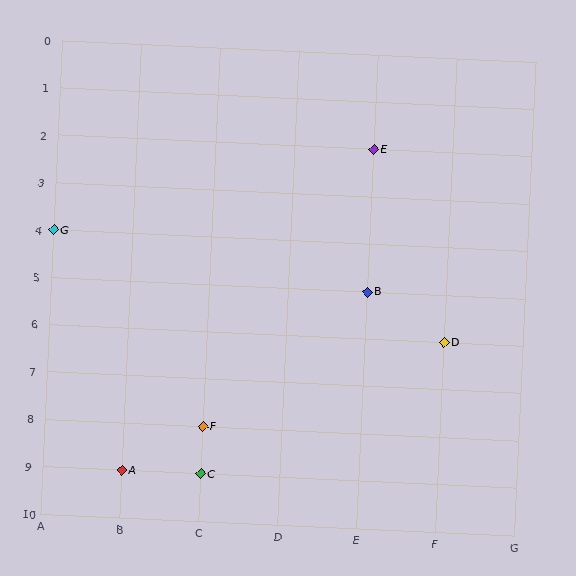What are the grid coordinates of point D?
Point D is at grid coordinates (F, 6).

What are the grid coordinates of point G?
Point G is at grid coordinates (A, 4).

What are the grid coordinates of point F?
Point F is at grid coordinates (C, 8).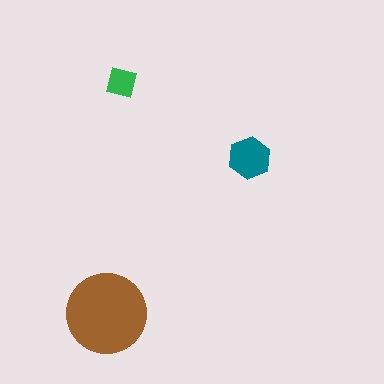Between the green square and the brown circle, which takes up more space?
The brown circle.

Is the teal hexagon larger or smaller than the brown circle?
Smaller.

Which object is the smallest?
The green square.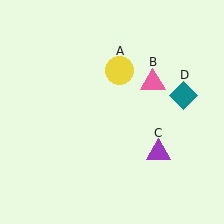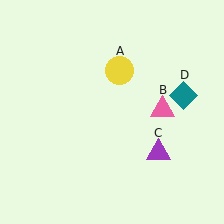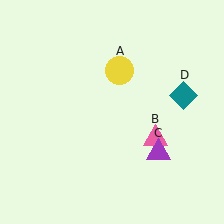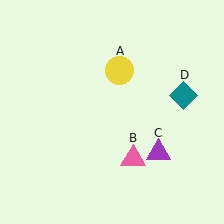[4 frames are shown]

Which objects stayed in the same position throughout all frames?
Yellow circle (object A) and purple triangle (object C) and teal diamond (object D) remained stationary.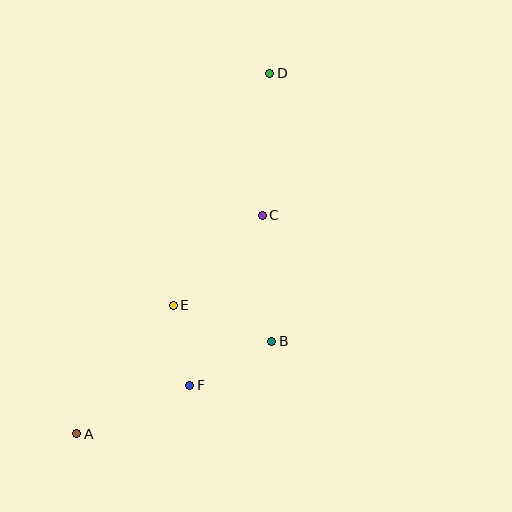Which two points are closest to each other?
Points E and F are closest to each other.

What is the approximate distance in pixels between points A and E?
The distance between A and E is approximately 161 pixels.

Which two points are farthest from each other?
Points A and D are farthest from each other.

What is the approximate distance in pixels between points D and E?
The distance between D and E is approximately 251 pixels.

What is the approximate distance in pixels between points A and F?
The distance between A and F is approximately 123 pixels.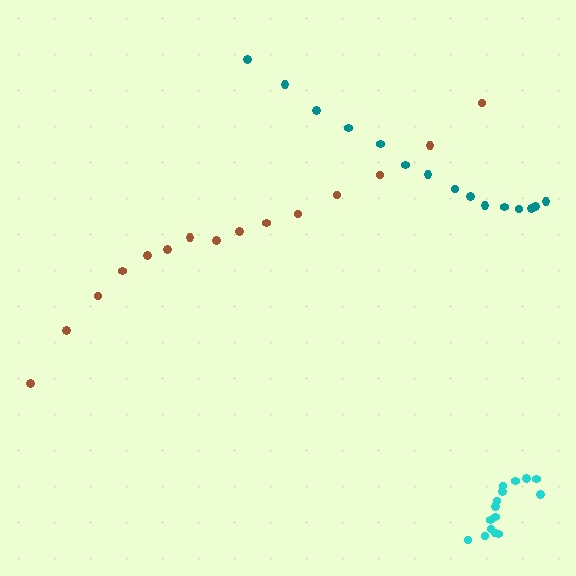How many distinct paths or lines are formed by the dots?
There are 3 distinct paths.